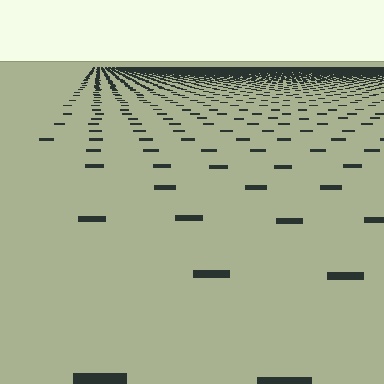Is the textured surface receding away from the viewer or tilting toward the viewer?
The surface is receding away from the viewer. Texture elements get smaller and denser toward the top.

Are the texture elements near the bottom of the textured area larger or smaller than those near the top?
Larger. Near the bottom, elements are closer to the viewer and appear at a bigger on-screen size.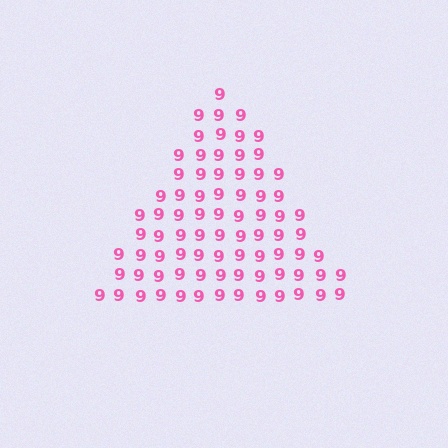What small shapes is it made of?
It is made of small digit 9's.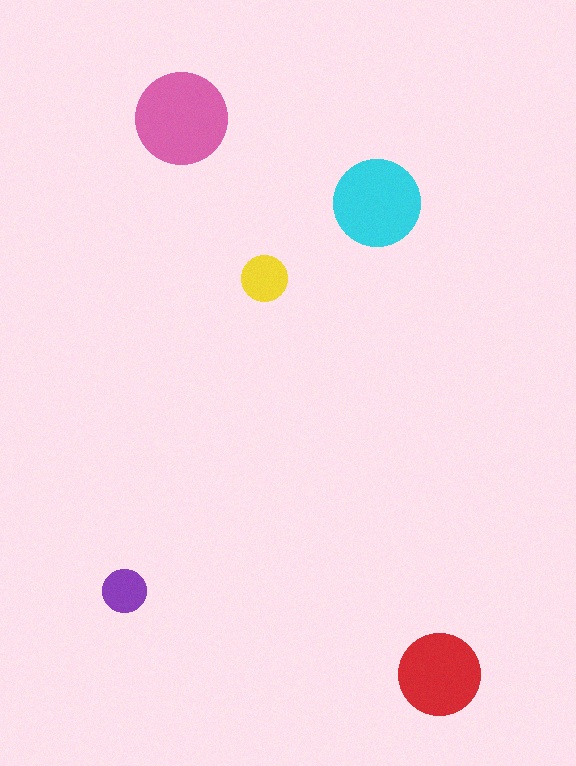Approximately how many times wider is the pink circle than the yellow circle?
About 2 times wider.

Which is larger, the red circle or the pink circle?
The pink one.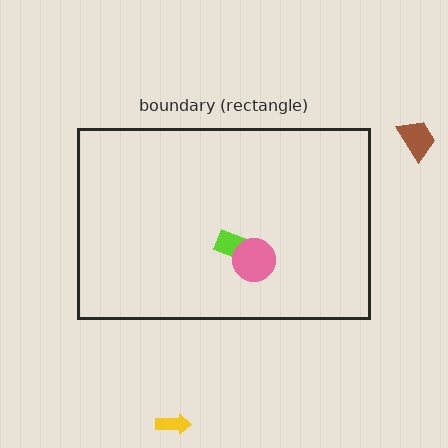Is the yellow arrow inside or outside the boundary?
Outside.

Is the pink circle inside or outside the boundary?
Inside.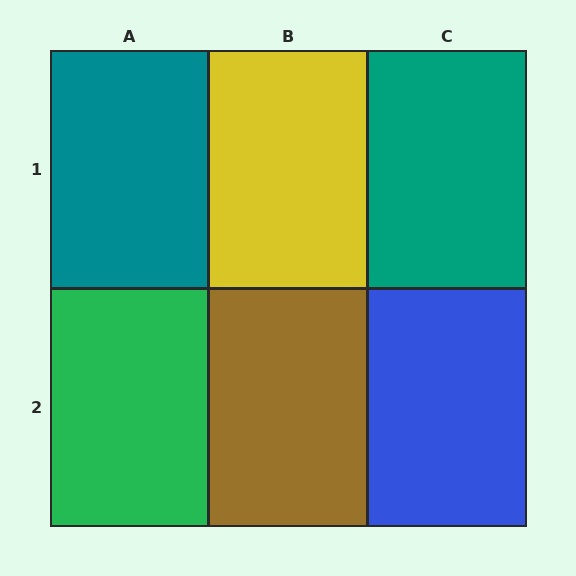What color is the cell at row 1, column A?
Teal.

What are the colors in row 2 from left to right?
Green, brown, blue.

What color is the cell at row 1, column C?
Teal.